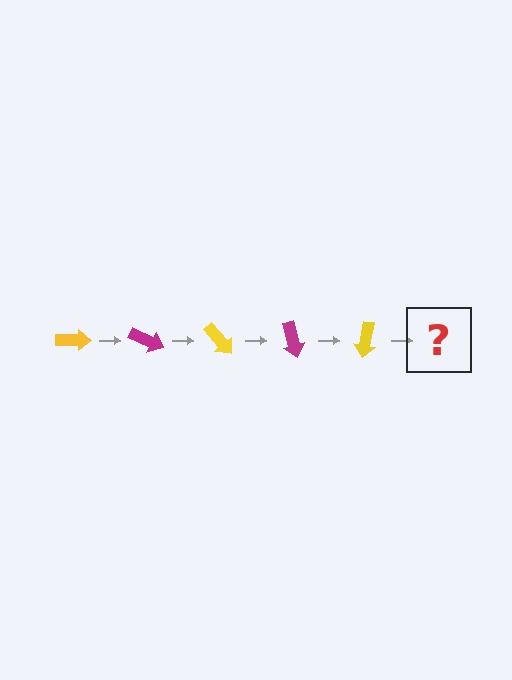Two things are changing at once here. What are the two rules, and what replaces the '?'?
The two rules are that it rotates 25 degrees each step and the color cycles through yellow and magenta. The '?' should be a magenta arrow, rotated 125 degrees from the start.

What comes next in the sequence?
The next element should be a magenta arrow, rotated 125 degrees from the start.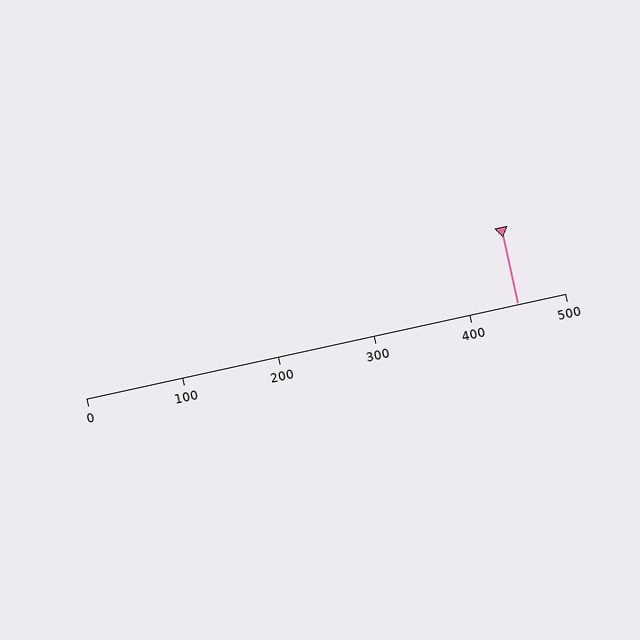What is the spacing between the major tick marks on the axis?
The major ticks are spaced 100 apart.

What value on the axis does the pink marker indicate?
The marker indicates approximately 450.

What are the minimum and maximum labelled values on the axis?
The axis runs from 0 to 500.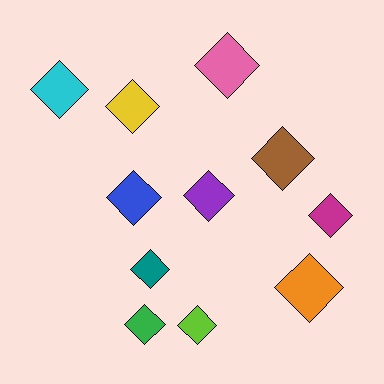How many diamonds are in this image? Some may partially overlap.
There are 11 diamonds.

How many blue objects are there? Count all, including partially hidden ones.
There is 1 blue object.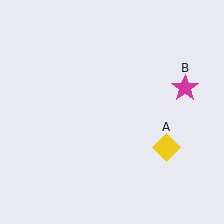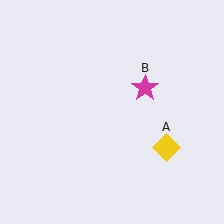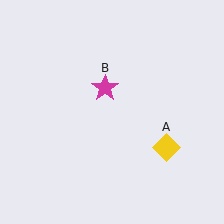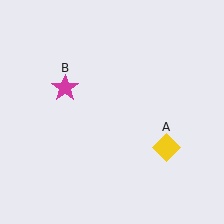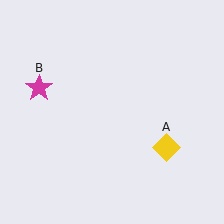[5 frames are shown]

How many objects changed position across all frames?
1 object changed position: magenta star (object B).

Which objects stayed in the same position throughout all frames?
Yellow diamond (object A) remained stationary.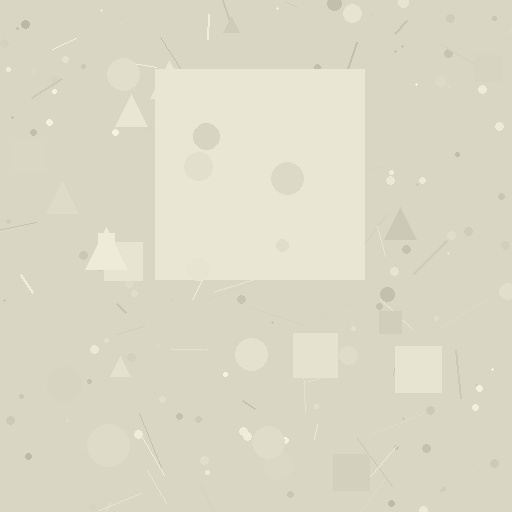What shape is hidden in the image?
A square is hidden in the image.